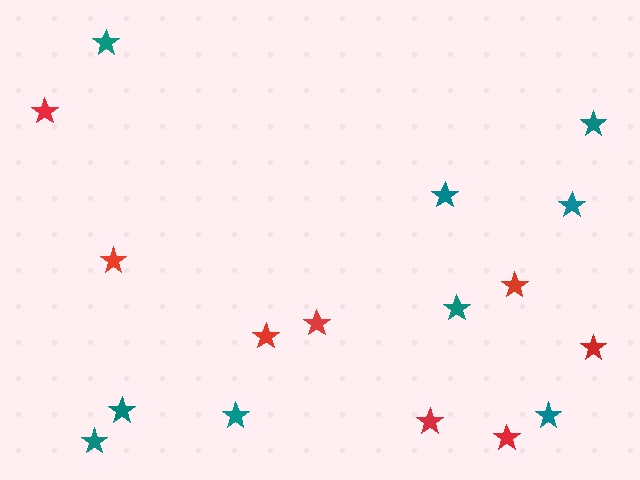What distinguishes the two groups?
There are 2 groups: one group of red stars (8) and one group of teal stars (9).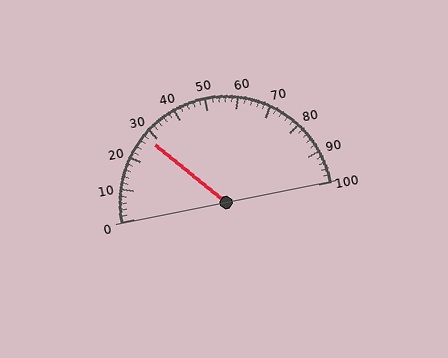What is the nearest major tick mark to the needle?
The nearest major tick mark is 30.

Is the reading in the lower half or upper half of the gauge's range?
The reading is in the lower half of the range (0 to 100).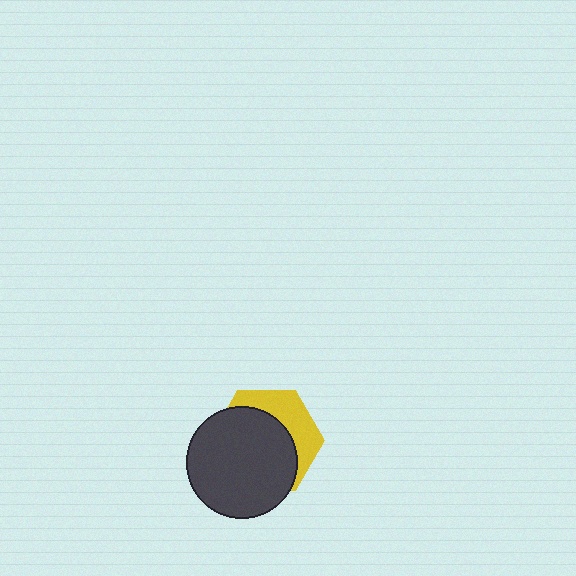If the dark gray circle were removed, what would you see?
You would see the complete yellow hexagon.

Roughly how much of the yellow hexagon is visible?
A small part of it is visible (roughly 35%).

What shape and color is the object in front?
The object in front is a dark gray circle.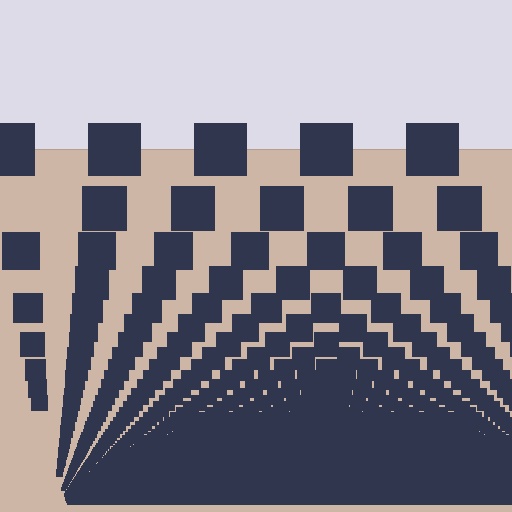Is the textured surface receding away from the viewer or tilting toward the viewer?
The surface appears to tilt toward the viewer. Texture elements get larger and sparser toward the top.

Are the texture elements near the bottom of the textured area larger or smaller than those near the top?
Smaller. The gradient is inverted — elements near the bottom are smaller and denser.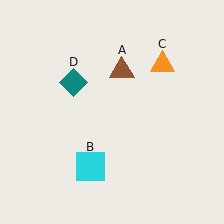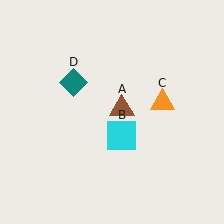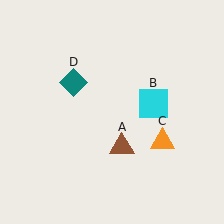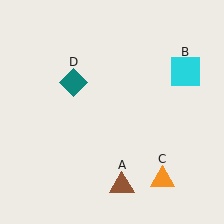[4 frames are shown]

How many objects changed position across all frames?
3 objects changed position: brown triangle (object A), cyan square (object B), orange triangle (object C).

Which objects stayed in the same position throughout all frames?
Teal diamond (object D) remained stationary.